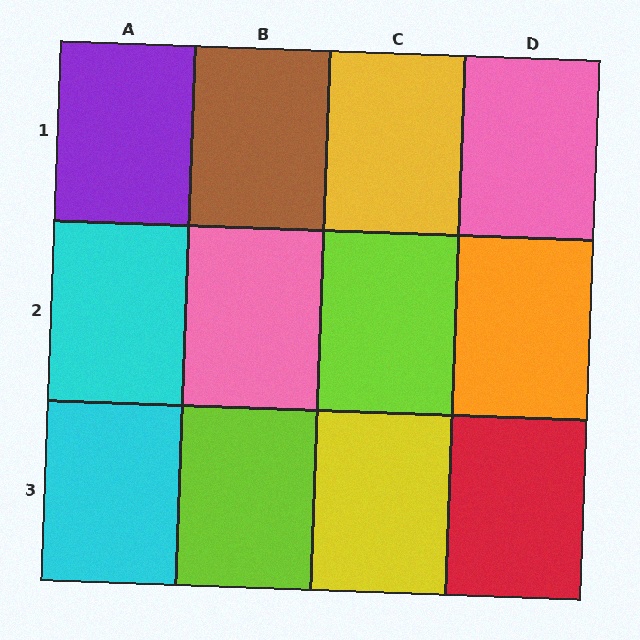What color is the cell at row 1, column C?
Yellow.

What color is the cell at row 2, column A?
Cyan.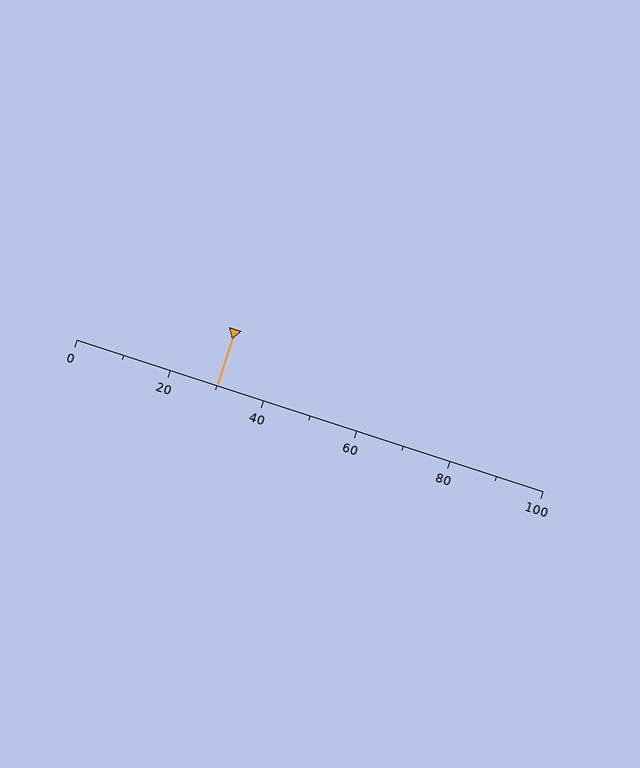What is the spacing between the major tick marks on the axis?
The major ticks are spaced 20 apart.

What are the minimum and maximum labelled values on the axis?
The axis runs from 0 to 100.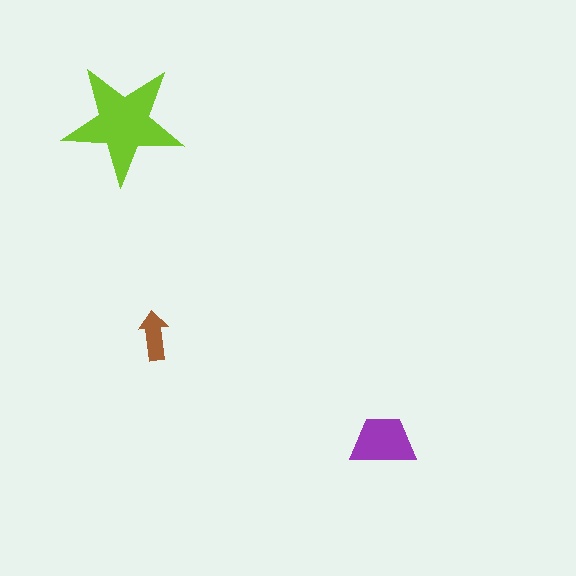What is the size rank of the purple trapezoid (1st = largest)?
2nd.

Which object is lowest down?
The purple trapezoid is bottommost.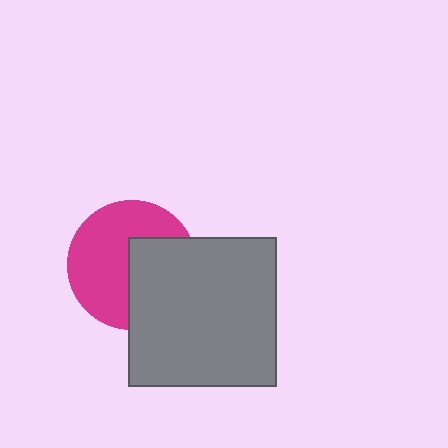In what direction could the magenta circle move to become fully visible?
The magenta circle could move left. That would shift it out from behind the gray square entirely.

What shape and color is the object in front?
The object in front is a gray square.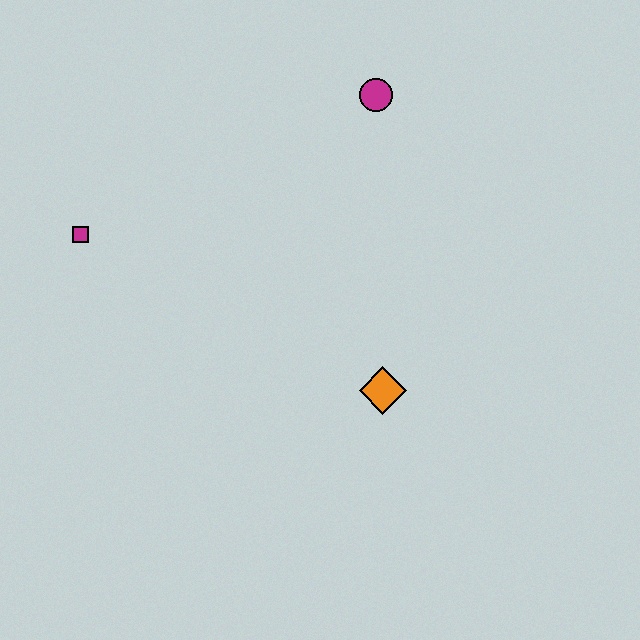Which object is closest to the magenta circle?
The orange diamond is closest to the magenta circle.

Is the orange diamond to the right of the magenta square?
Yes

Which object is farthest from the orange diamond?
The magenta square is farthest from the orange diamond.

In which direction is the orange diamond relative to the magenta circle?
The orange diamond is below the magenta circle.